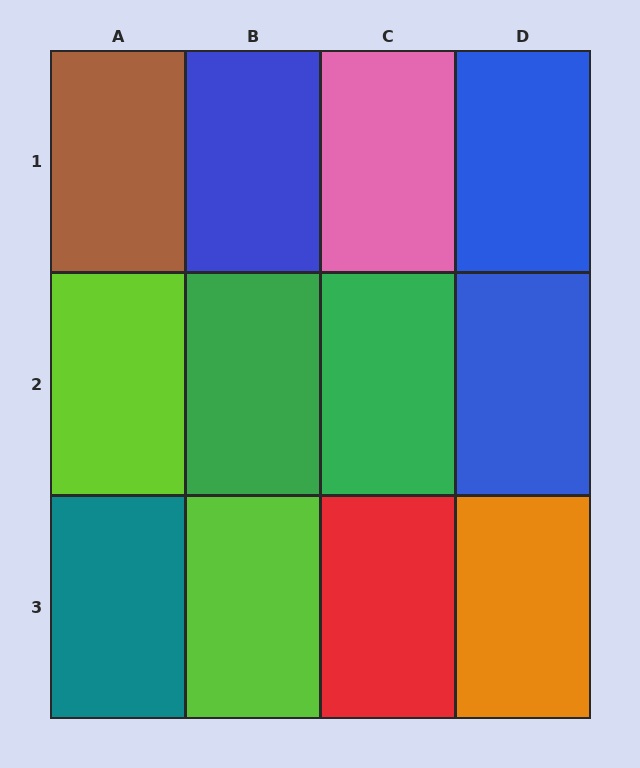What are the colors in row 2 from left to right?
Lime, green, green, blue.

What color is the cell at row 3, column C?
Red.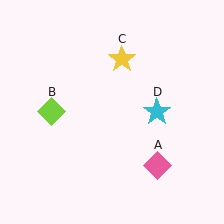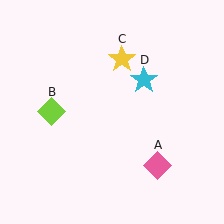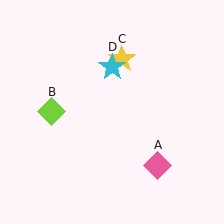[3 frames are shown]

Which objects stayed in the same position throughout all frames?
Pink diamond (object A) and lime diamond (object B) and yellow star (object C) remained stationary.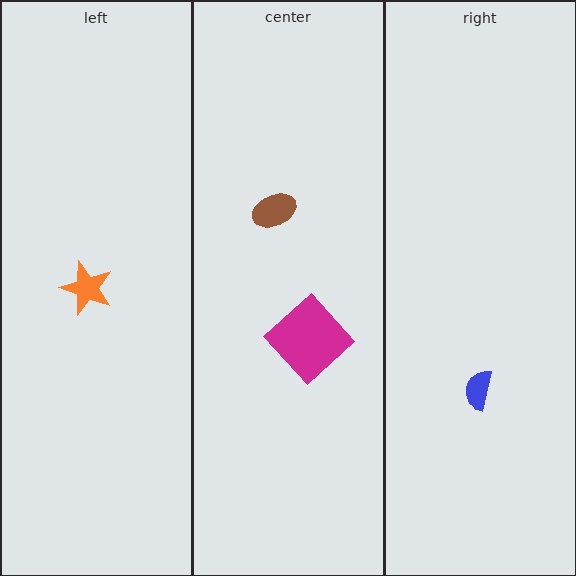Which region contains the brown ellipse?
The center region.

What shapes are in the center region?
The brown ellipse, the magenta diamond.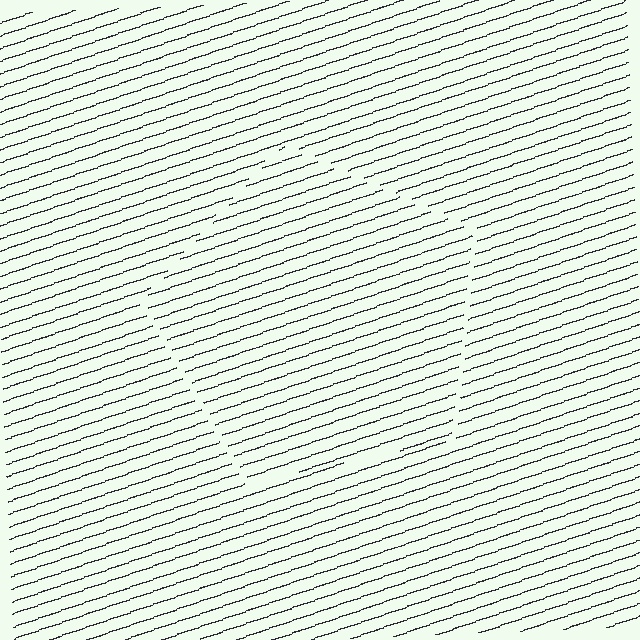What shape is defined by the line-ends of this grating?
An illusory pentagon. The interior of the shape contains the same grating, shifted by half a period — the contour is defined by the phase discontinuity where line-ends from the inner and outer gratings abut.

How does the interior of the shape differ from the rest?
The interior of the shape contains the same grating, shifted by half a period — the contour is defined by the phase discontinuity where line-ends from the inner and outer gratings abut.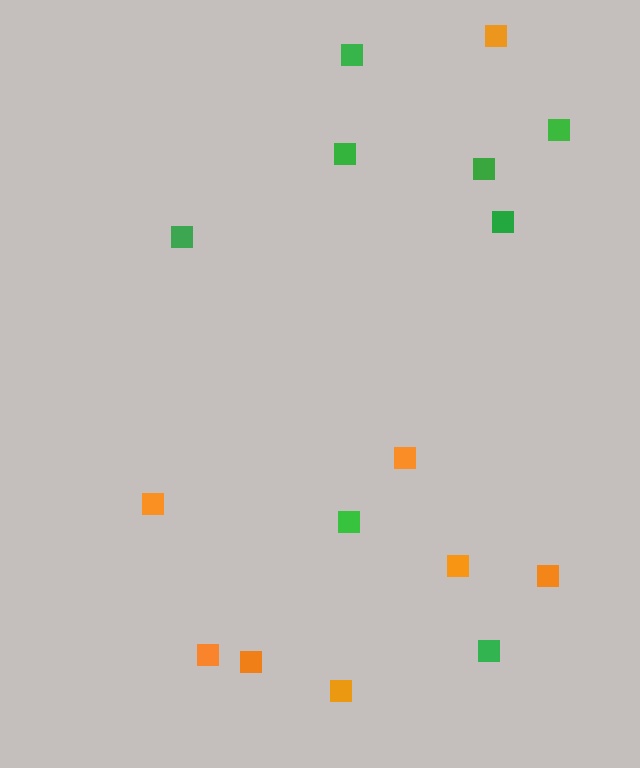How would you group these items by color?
There are 2 groups: one group of green squares (8) and one group of orange squares (8).